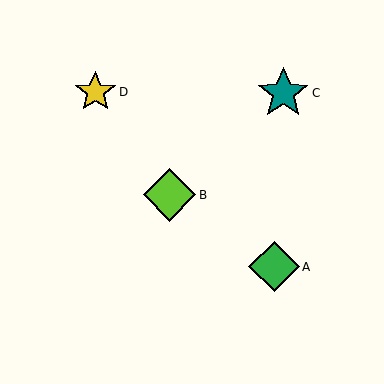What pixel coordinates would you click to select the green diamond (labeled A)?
Click at (274, 267) to select the green diamond A.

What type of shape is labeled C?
Shape C is a teal star.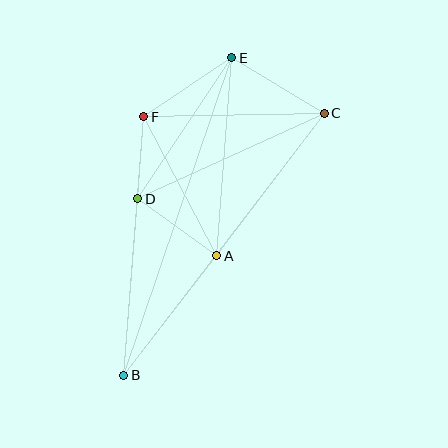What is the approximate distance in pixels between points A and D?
The distance between A and D is approximately 97 pixels.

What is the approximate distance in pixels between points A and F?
The distance between A and F is approximately 157 pixels.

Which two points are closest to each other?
Points D and F are closest to each other.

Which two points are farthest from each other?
Points B and E are farthest from each other.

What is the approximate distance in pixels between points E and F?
The distance between E and F is approximately 106 pixels.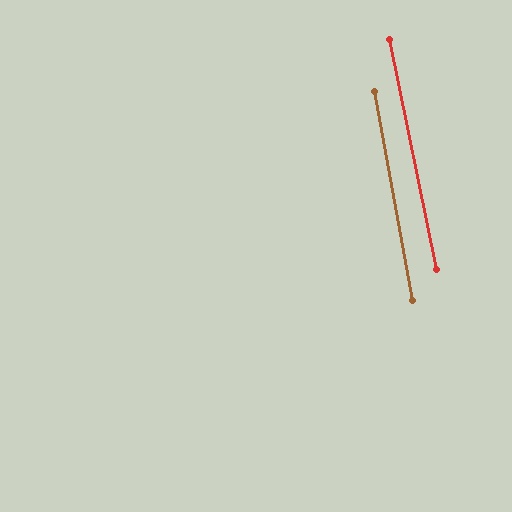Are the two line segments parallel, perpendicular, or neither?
Parallel — their directions differ by only 1.4°.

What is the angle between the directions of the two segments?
Approximately 1 degree.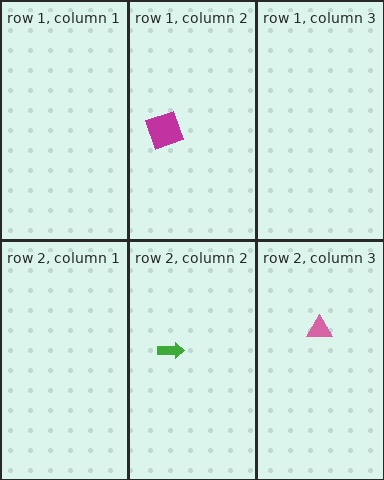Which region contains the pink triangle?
The row 2, column 3 region.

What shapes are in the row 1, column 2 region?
The magenta diamond.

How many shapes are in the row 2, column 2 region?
1.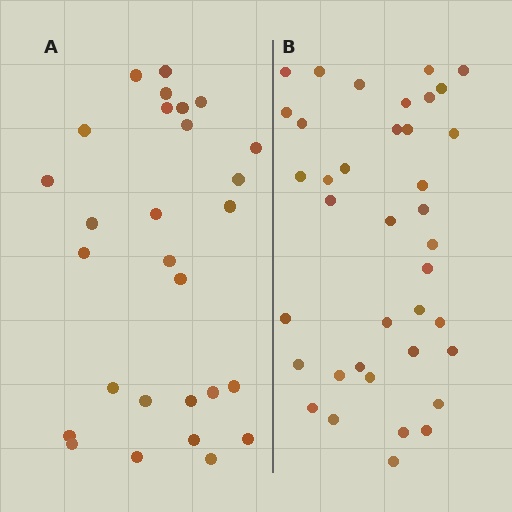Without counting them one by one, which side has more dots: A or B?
Region B (the right region) has more dots.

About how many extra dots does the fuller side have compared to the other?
Region B has roughly 10 or so more dots than region A.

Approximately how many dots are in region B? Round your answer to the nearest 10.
About 40 dots. (The exact count is 38, which rounds to 40.)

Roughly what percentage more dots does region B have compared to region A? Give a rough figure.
About 35% more.